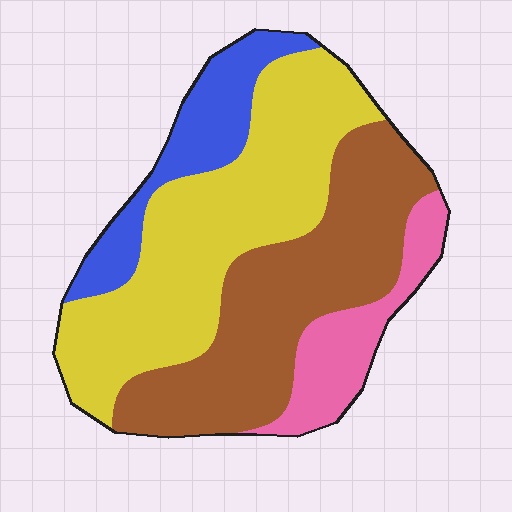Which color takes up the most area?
Yellow, at roughly 40%.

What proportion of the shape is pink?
Pink covers roughly 10% of the shape.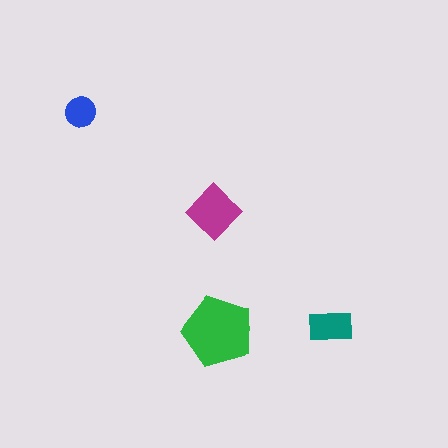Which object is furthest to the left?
The blue circle is leftmost.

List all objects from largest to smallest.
The green pentagon, the magenta diamond, the teal rectangle, the blue circle.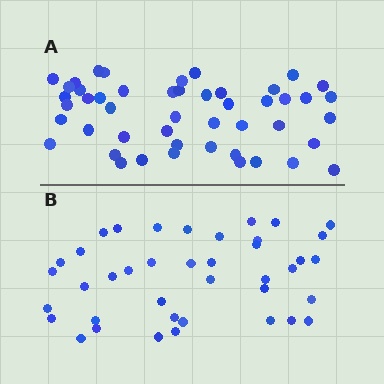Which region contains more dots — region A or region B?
Region A (the top region) has more dots.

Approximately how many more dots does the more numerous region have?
Region A has roughly 8 or so more dots than region B.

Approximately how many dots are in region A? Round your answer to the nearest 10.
About 50 dots. (The exact count is 48, which rounds to 50.)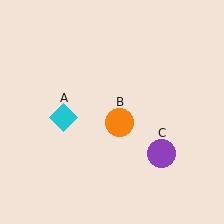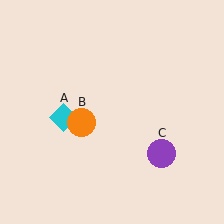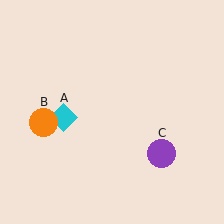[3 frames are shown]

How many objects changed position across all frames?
1 object changed position: orange circle (object B).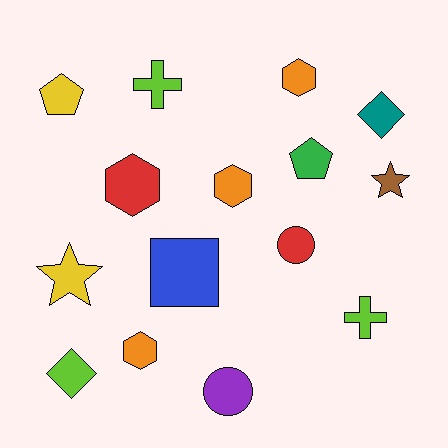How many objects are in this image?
There are 15 objects.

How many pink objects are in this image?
There are no pink objects.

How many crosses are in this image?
There are 2 crosses.